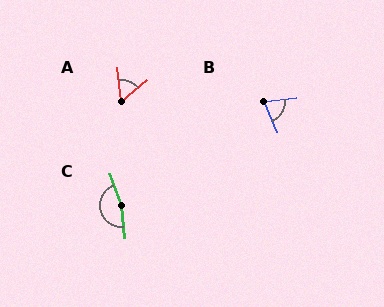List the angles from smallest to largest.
A (55°), B (74°), C (166°).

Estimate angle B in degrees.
Approximately 74 degrees.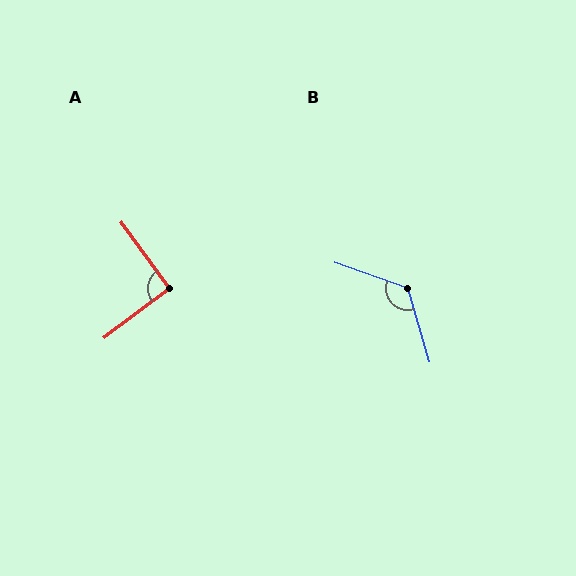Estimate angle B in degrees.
Approximately 126 degrees.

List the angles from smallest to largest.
A (91°), B (126°).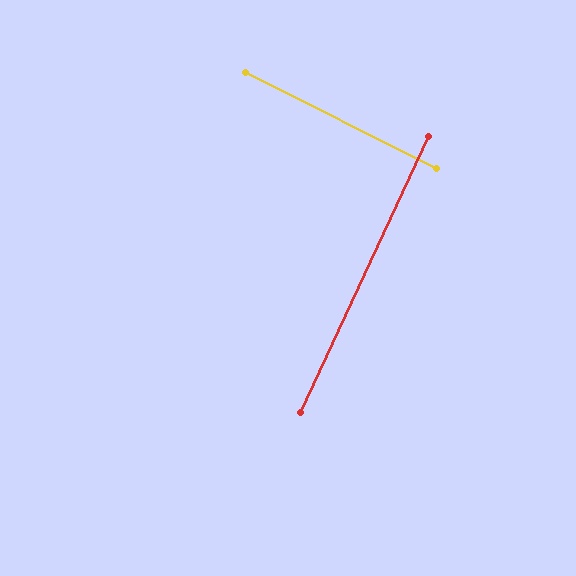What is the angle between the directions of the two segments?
Approximately 88 degrees.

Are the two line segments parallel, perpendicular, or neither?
Perpendicular — they meet at approximately 88°.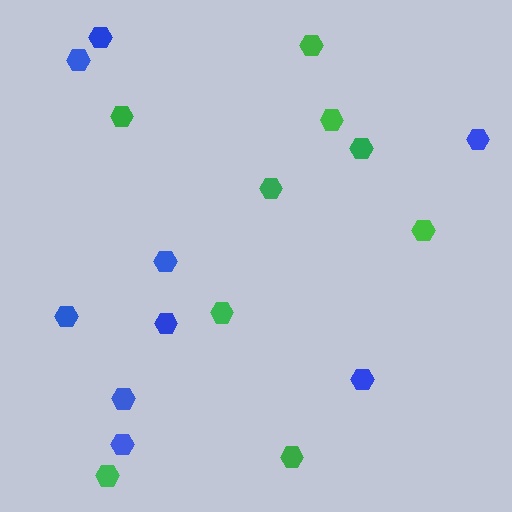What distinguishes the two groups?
There are 2 groups: one group of green hexagons (9) and one group of blue hexagons (9).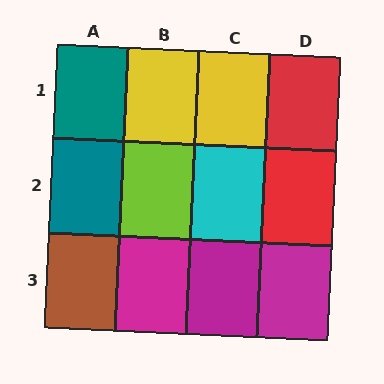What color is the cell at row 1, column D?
Red.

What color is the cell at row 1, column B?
Yellow.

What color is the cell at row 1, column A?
Teal.